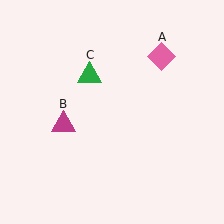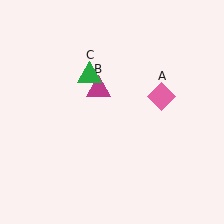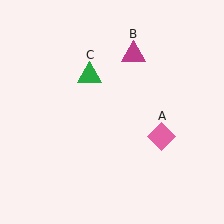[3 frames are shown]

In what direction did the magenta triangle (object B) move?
The magenta triangle (object B) moved up and to the right.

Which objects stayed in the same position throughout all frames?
Green triangle (object C) remained stationary.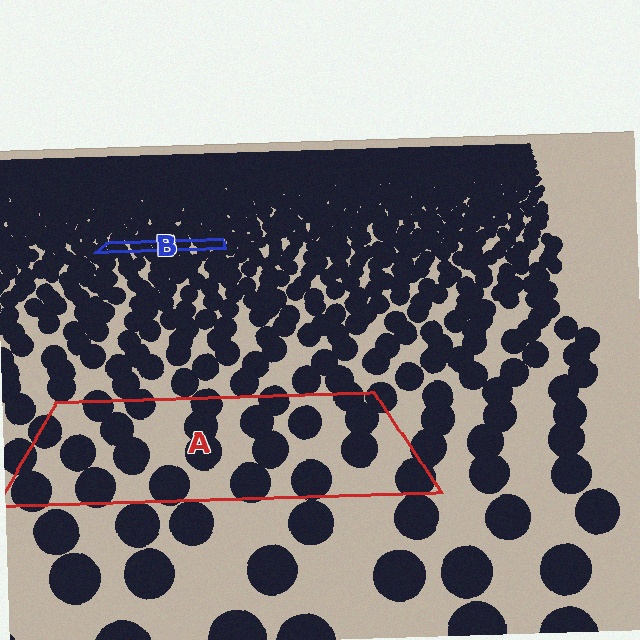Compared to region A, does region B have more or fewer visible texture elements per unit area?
Region B has more texture elements per unit area — they are packed more densely because it is farther away.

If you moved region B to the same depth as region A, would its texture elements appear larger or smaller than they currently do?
They would appear larger. At a closer depth, the same texture elements are projected at a bigger on-screen size.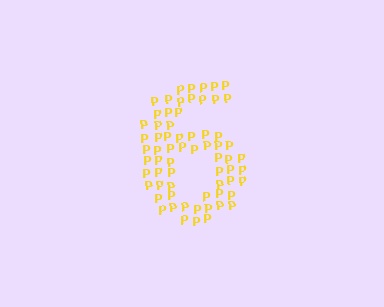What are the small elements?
The small elements are letter P's.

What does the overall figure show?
The overall figure shows the digit 6.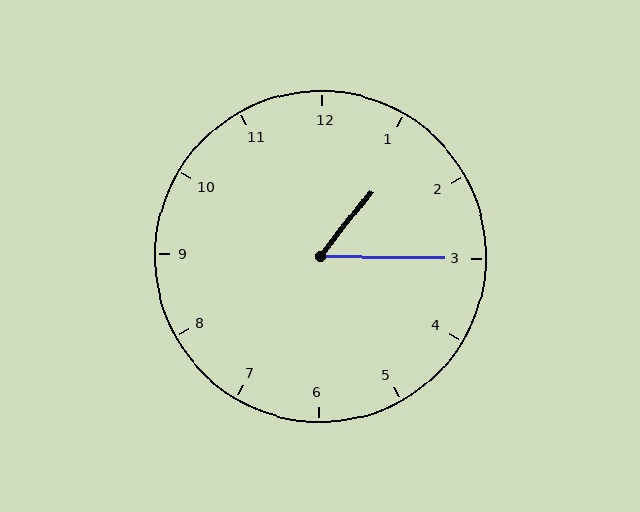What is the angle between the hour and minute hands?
Approximately 52 degrees.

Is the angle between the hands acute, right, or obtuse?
It is acute.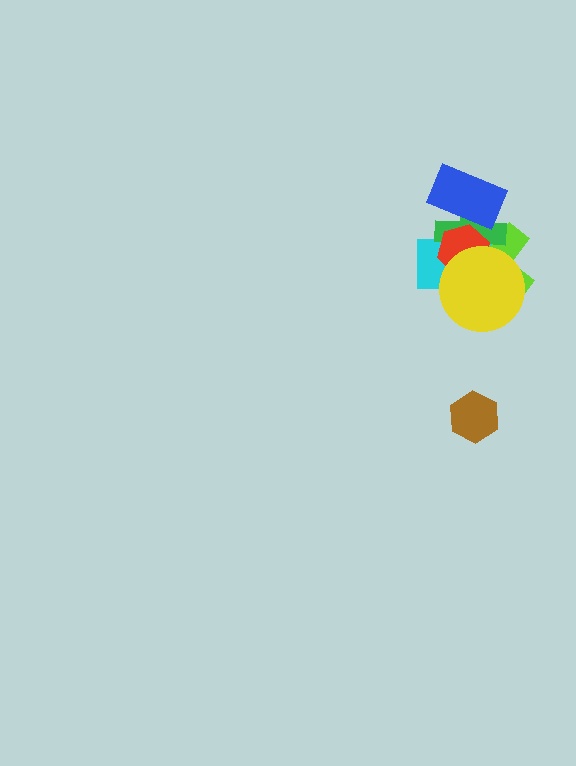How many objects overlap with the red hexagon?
5 objects overlap with the red hexagon.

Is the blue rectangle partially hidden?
Yes, it is partially covered by another shape.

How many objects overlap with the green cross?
5 objects overlap with the green cross.